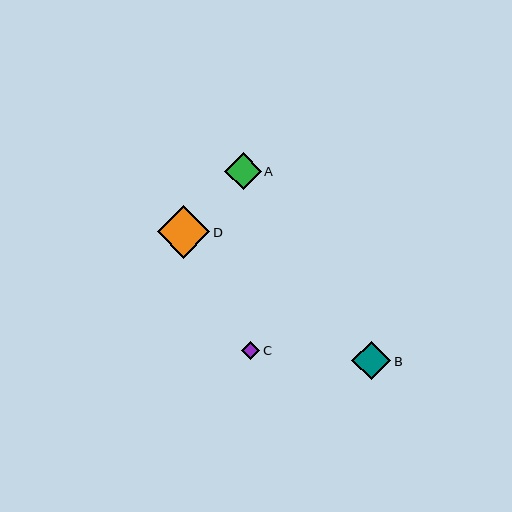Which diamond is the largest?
Diamond D is the largest with a size of approximately 53 pixels.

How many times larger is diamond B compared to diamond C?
Diamond B is approximately 2.1 times the size of diamond C.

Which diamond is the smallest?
Diamond C is the smallest with a size of approximately 18 pixels.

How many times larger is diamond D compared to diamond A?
Diamond D is approximately 1.4 times the size of diamond A.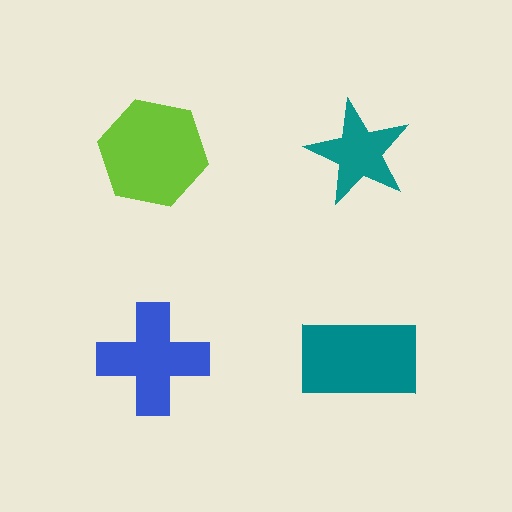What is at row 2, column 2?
A teal rectangle.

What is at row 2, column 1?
A blue cross.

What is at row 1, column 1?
A lime hexagon.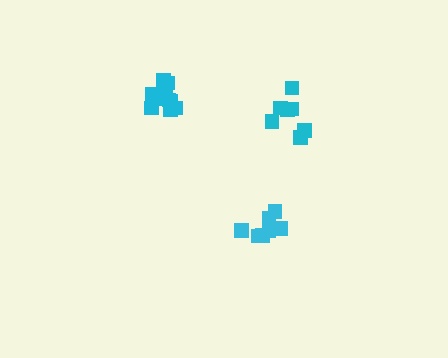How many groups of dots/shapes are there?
There are 3 groups.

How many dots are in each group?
Group 1: 7 dots, Group 2: 7 dots, Group 3: 13 dots (27 total).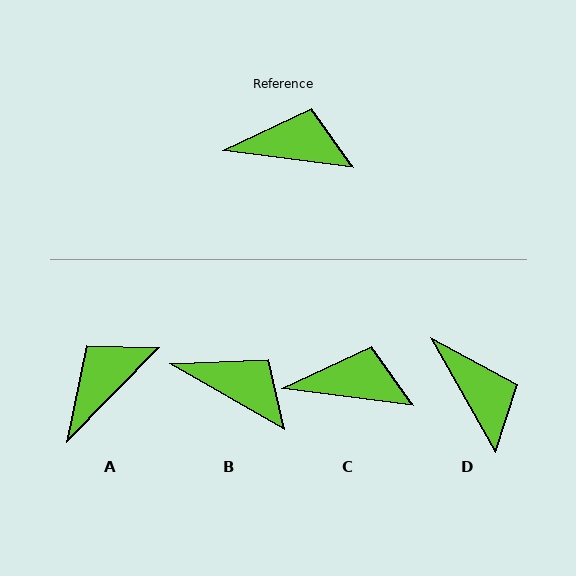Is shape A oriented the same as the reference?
No, it is off by about 53 degrees.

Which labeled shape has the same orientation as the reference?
C.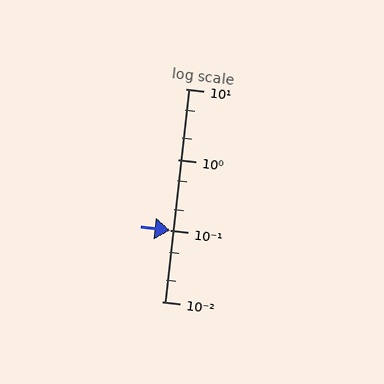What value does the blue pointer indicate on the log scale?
The pointer indicates approximately 0.099.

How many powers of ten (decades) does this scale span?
The scale spans 3 decades, from 0.01 to 10.